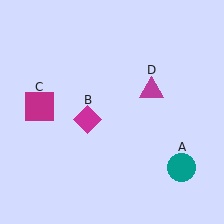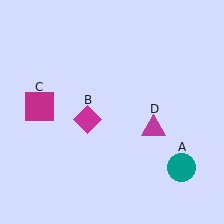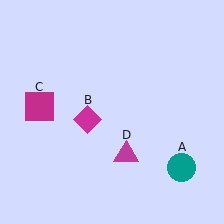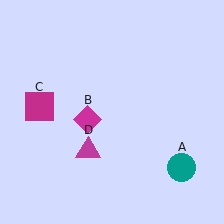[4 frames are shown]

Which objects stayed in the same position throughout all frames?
Teal circle (object A) and magenta diamond (object B) and magenta square (object C) remained stationary.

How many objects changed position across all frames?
1 object changed position: magenta triangle (object D).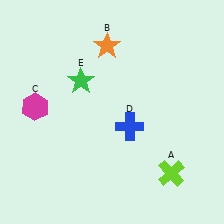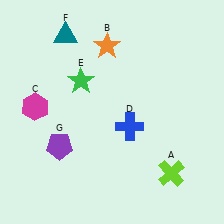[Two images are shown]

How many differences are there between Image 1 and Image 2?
There are 2 differences between the two images.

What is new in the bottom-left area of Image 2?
A purple pentagon (G) was added in the bottom-left area of Image 2.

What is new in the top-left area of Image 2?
A teal triangle (F) was added in the top-left area of Image 2.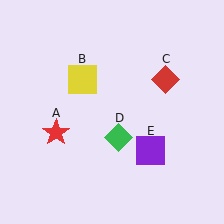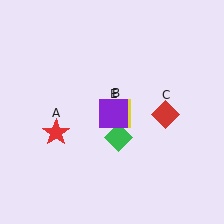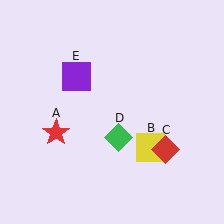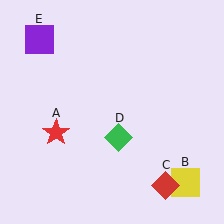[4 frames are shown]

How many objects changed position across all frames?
3 objects changed position: yellow square (object B), red diamond (object C), purple square (object E).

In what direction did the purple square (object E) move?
The purple square (object E) moved up and to the left.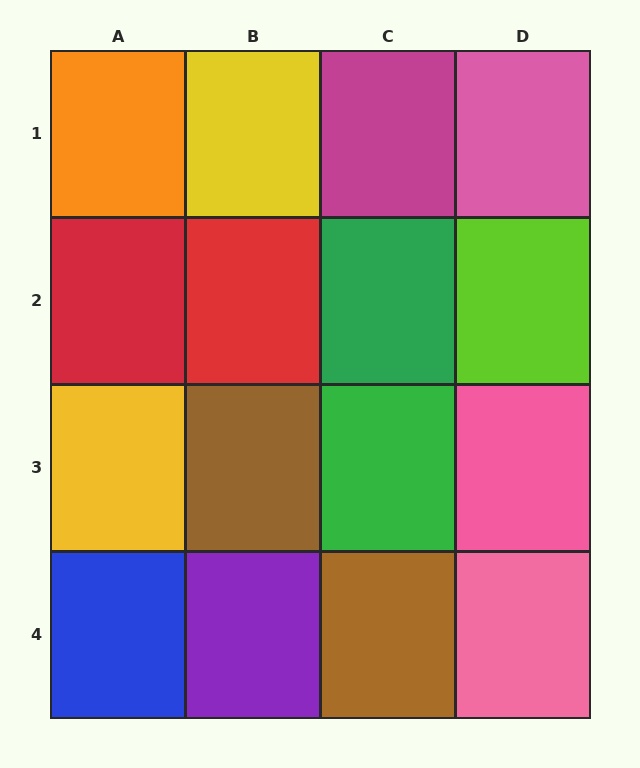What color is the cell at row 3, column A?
Yellow.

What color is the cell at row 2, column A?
Red.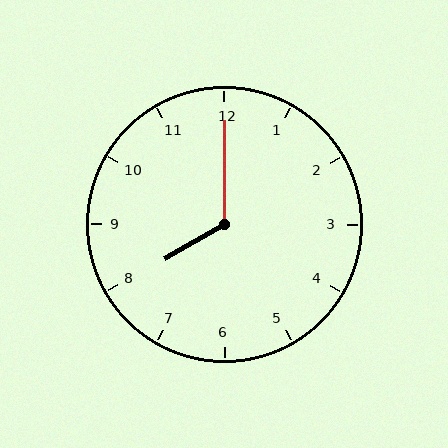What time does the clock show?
8:00.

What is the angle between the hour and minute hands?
Approximately 120 degrees.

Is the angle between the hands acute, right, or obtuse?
It is obtuse.